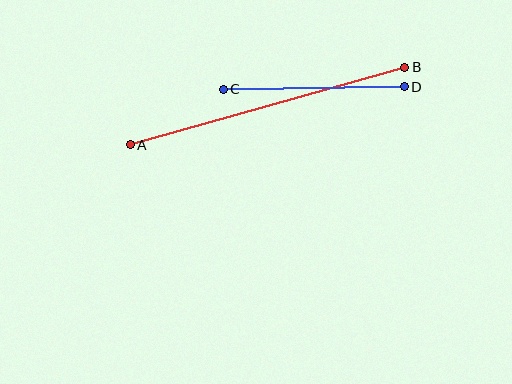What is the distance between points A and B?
The distance is approximately 285 pixels.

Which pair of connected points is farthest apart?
Points A and B are farthest apart.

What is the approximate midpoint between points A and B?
The midpoint is at approximately (268, 106) pixels.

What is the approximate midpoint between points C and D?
The midpoint is at approximately (314, 88) pixels.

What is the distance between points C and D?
The distance is approximately 181 pixels.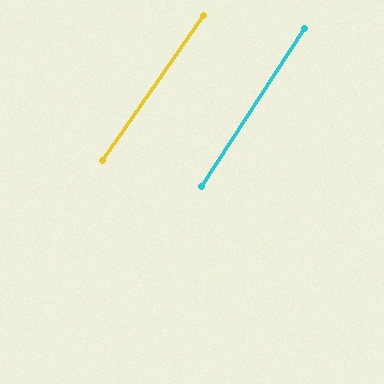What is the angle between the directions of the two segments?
Approximately 2 degrees.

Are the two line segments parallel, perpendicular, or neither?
Parallel — their directions differ by only 1.9°.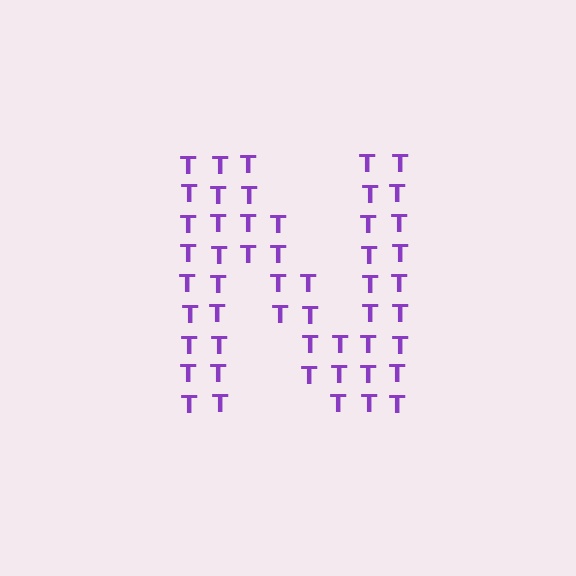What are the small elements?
The small elements are letter T's.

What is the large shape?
The large shape is the letter N.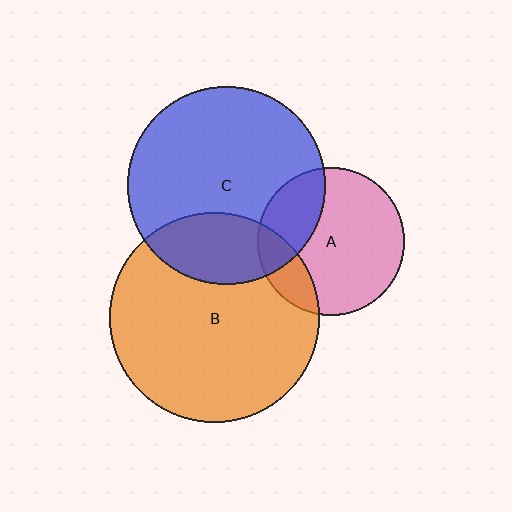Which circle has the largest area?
Circle B (orange).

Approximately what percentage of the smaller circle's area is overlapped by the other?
Approximately 25%.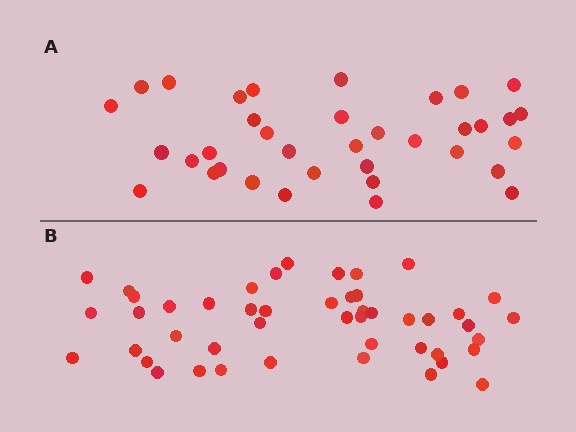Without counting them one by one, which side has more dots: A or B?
Region B (the bottom region) has more dots.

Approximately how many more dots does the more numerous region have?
Region B has roughly 12 or so more dots than region A.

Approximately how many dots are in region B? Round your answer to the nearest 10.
About 50 dots. (The exact count is 47, which rounds to 50.)